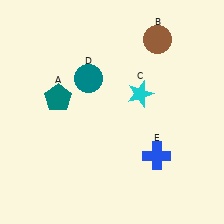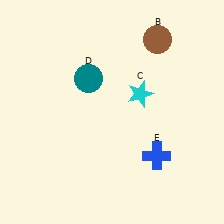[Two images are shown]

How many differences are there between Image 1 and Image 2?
There is 1 difference between the two images.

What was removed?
The teal pentagon (A) was removed in Image 2.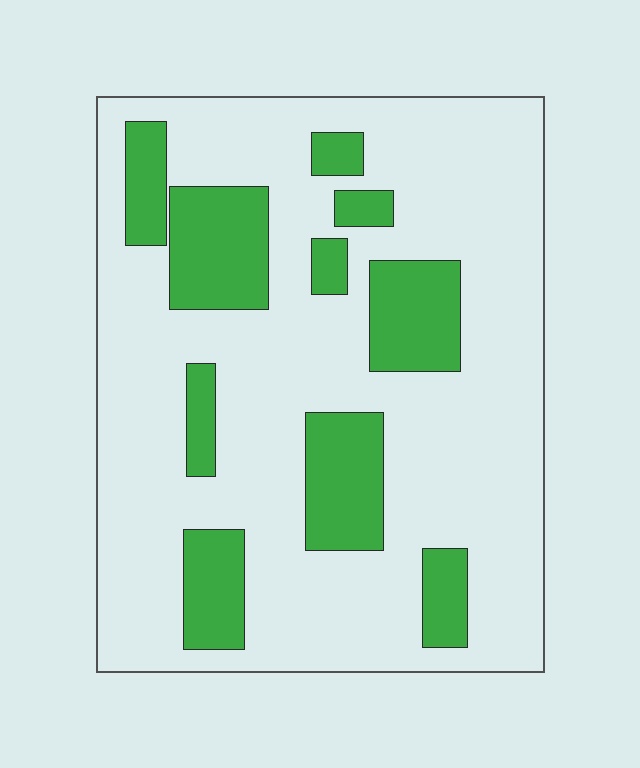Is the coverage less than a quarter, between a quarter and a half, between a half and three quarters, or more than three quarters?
Less than a quarter.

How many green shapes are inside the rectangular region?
10.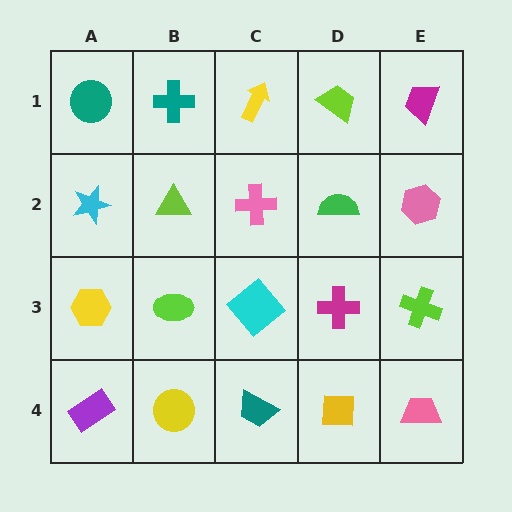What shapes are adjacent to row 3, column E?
A pink hexagon (row 2, column E), a pink trapezoid (row 4, column E), a magenta cross (row 3, column D).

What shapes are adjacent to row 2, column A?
A teal circle (row 1, column A), a yellow hexagon (row 3, column A), a lime triangle (row 2, column B).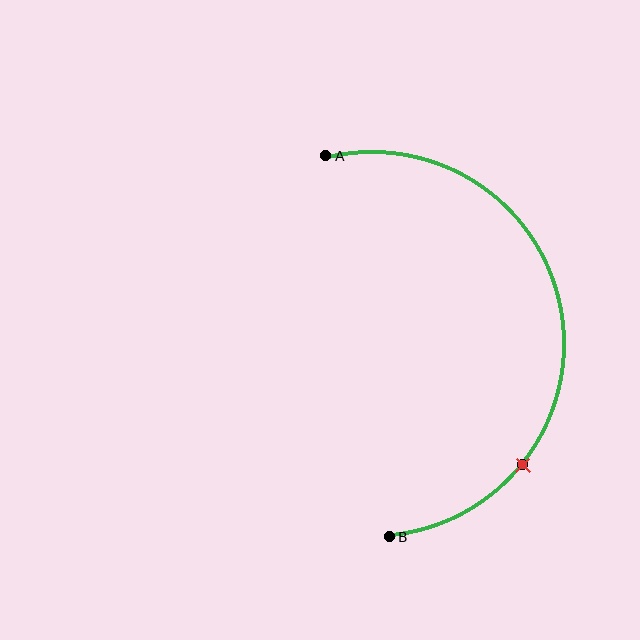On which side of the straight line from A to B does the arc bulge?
The arc bulges to the right of the straight line connecting A and B.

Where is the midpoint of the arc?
The arc midpoint is the point on the curve farthest from the straight line joining A and B. It sits to the right of that line.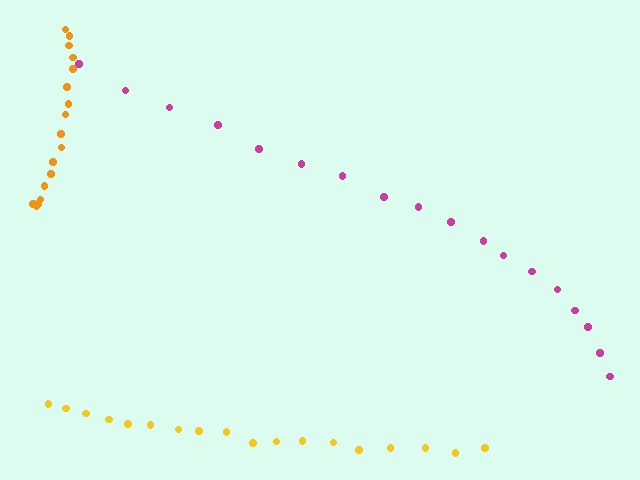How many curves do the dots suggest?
There are 3 distinct paths.